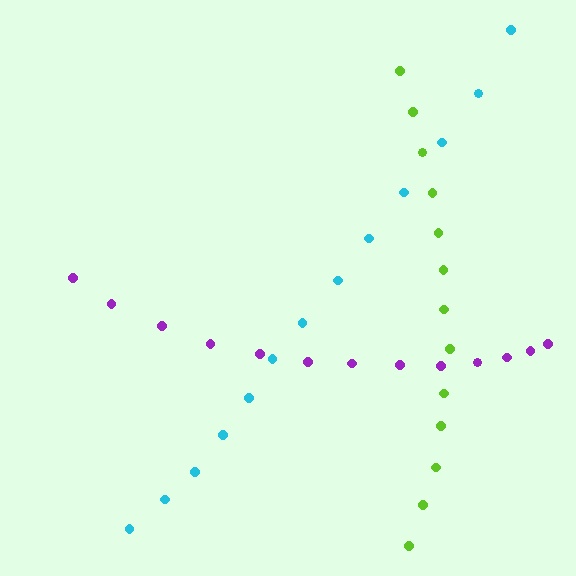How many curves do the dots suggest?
There are 3 distinct paths.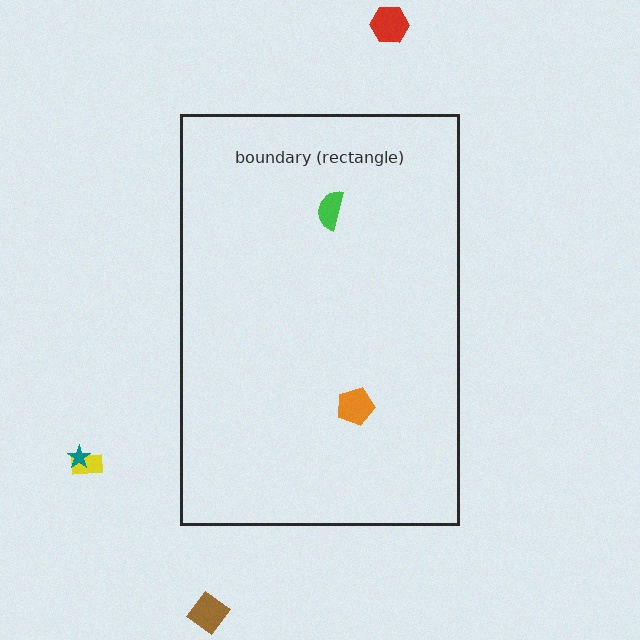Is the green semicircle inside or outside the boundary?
Inside.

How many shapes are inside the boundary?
2 inside, 4 outside.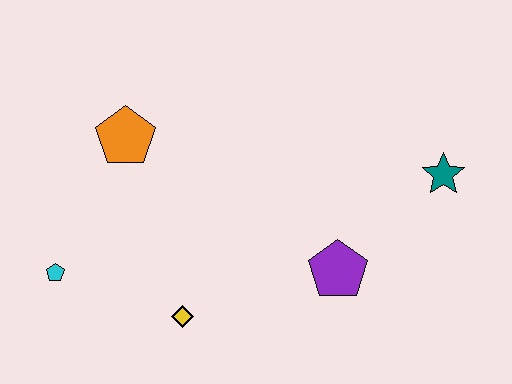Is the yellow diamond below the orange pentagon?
Yes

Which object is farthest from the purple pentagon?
The cyan pentagon is farthest from the purple pentagon.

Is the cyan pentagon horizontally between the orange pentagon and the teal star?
No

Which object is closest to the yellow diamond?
The cyan pentagon is closest to the yellow diamond.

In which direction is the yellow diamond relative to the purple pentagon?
The yellow diamond is to the left of the purple pentagon.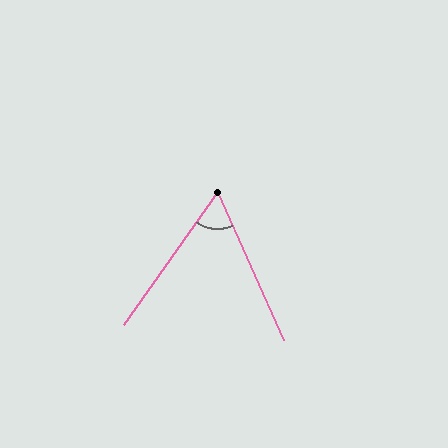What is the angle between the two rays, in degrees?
Approximately 59 degrees.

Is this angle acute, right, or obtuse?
It is acute.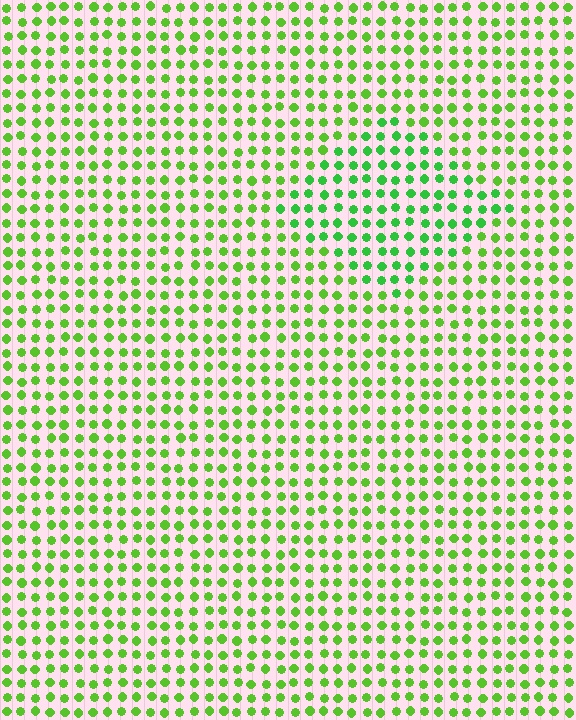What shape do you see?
I see a diamond.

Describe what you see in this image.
The image is filled with small lime elements in a uniform arrangement. A diamond-shaped region is visible where the elements are tinted to a slightly different hue, forming a subtle color boundary.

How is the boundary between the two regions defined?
The boundary is defined purely by a slight shift in hue (about 23 degrees). Spacing, size, and orientation are identical on both sides.